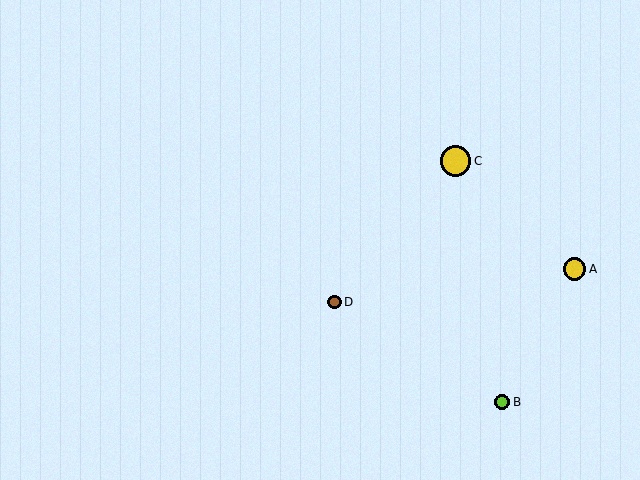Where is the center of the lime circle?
The center of the lime circle is at (502, 402).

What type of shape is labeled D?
Shape D is a brown circle.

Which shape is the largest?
The yellow circle (labeled C) is the largest.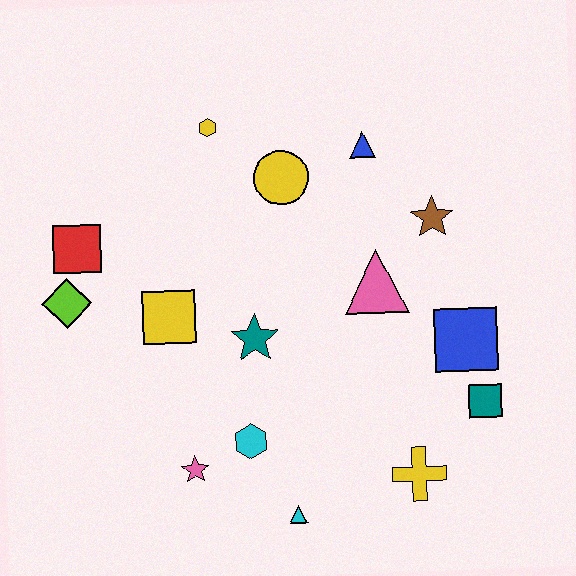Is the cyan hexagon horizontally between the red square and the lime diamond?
No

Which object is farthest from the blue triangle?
The cyan triangle is farthest from the blue triangle.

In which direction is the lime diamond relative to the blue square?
The lime diamond is to the left of the blue square.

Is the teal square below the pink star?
No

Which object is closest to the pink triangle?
The brown star is closest to the pink triangle.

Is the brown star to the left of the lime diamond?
No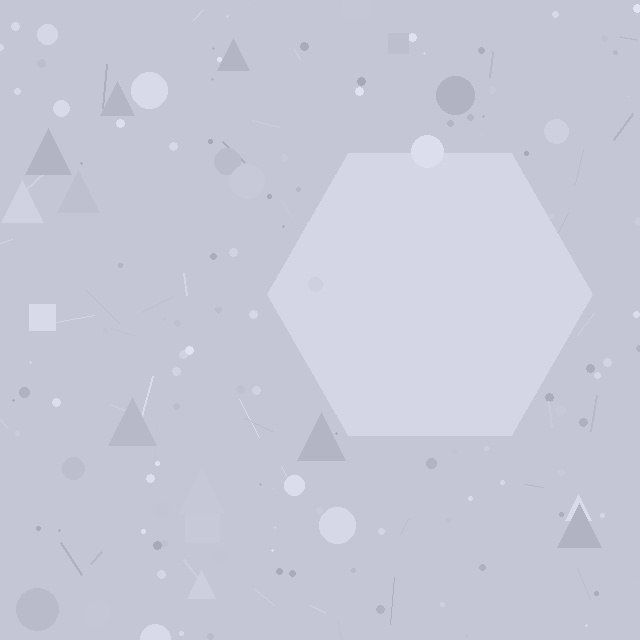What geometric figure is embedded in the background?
A hexagon is embedded in the background.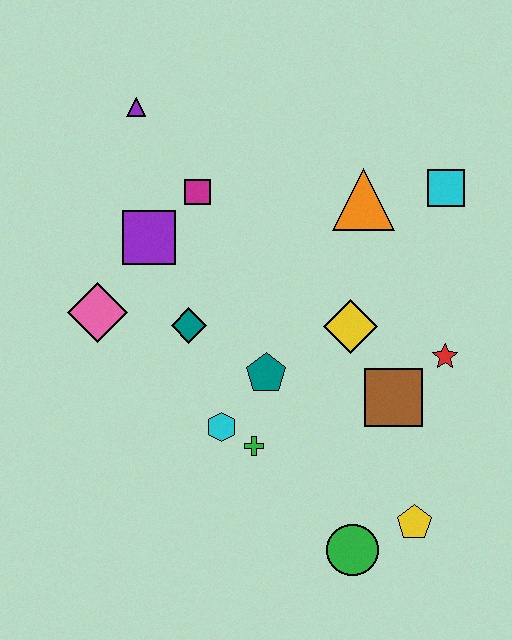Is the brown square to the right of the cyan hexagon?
Yes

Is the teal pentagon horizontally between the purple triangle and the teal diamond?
No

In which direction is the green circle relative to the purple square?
The green circle is below the purple square.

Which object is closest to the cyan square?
The orange triangle is closest to the cyan square.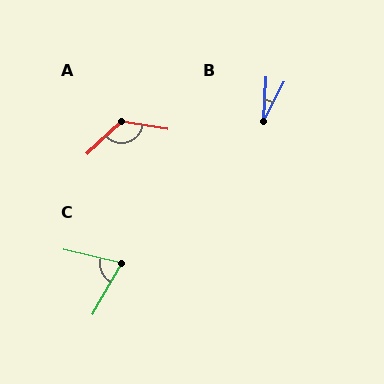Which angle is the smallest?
B, at approximately 25 degrees.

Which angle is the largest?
A, at approximately 128 degrees.